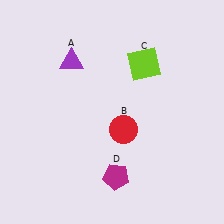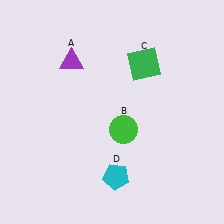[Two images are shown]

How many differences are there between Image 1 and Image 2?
There are 3 differences between the two images.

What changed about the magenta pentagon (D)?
In Image 1, D is magenta. In Image 2, it changed to cyan.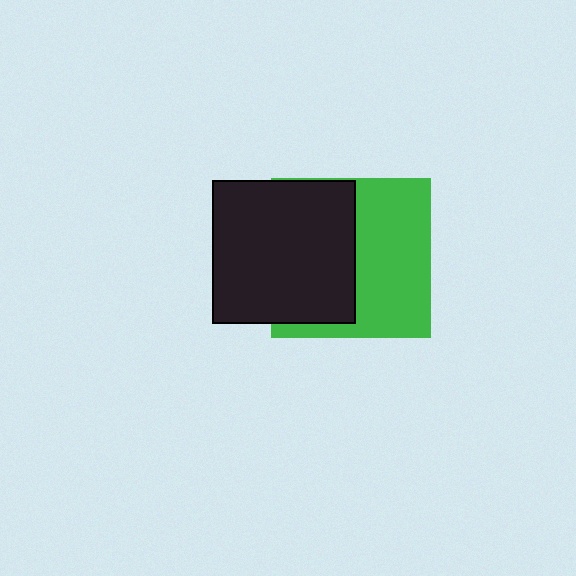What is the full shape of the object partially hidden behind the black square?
The partially hidden object is a green square.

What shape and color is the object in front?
The object in front is a black square.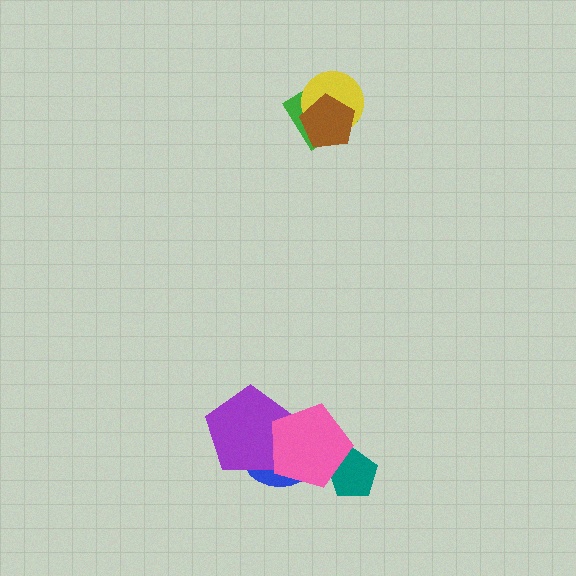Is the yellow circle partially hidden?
Yes, it is partially covered by another shape.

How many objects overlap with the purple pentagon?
2 objects overlap with the purple pentagon.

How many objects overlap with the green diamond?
2 objects overlap with the green diamond.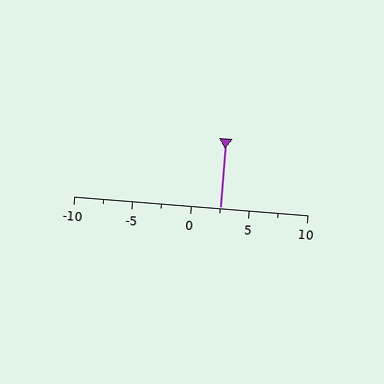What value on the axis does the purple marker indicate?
The marker indicates approximately 2.5.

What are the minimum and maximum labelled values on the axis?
The axis runs from -10 to 10.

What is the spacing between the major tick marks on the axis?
The major ticks are spaced 5 apart.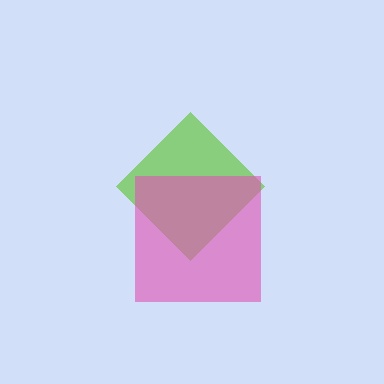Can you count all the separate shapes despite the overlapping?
Yes, there are 2 separate shapes.